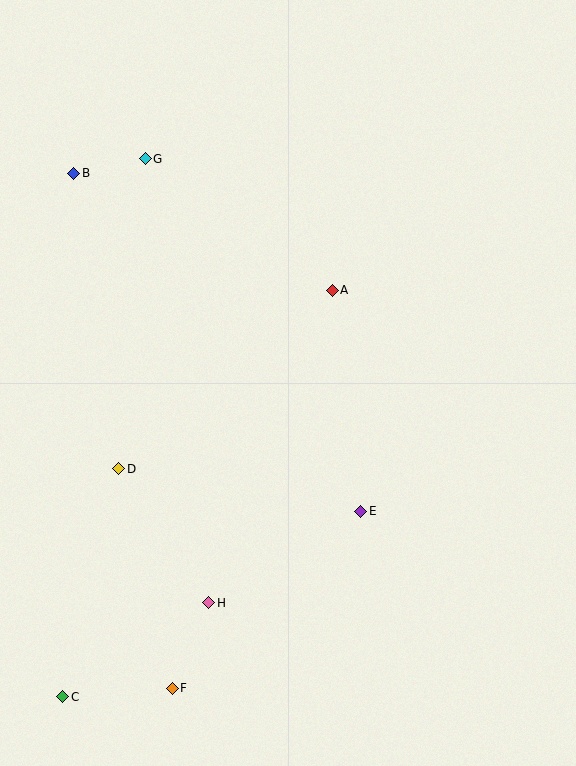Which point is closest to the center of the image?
Point A at (332, 290) is closest to the center.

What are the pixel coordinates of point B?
Point B is at (74, 173).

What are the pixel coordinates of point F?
Point F is at (172, 688).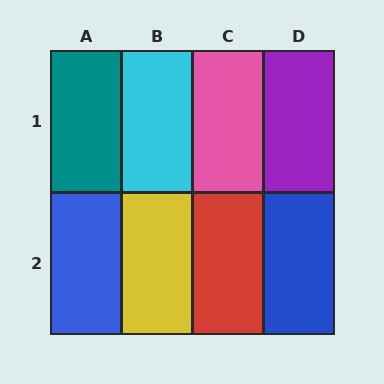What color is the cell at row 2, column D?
Blue.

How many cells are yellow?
1 cell is yellow.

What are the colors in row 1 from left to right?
Teal, cyan, pink, purple.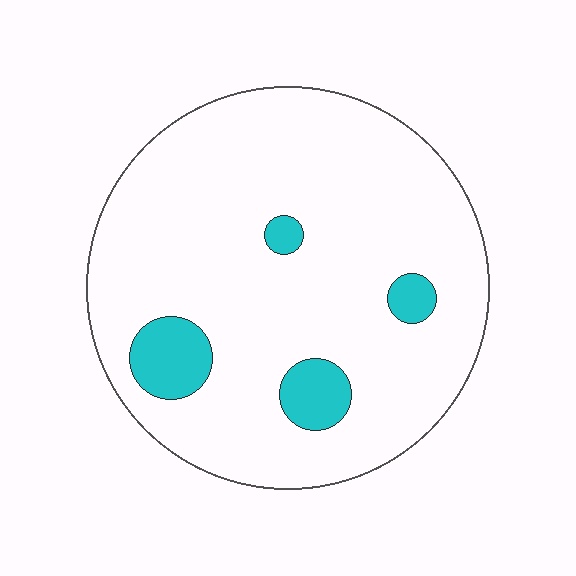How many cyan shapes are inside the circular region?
4.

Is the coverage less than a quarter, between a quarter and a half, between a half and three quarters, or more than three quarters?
Less than a quarter.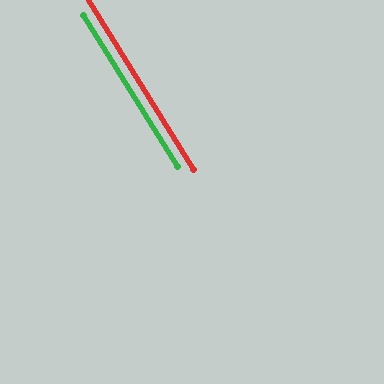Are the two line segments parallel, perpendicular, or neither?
Parallel — their directions differ by only 0.2°.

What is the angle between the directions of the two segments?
Approximately 0 degrees.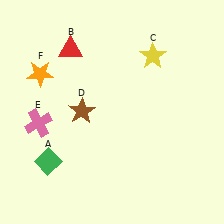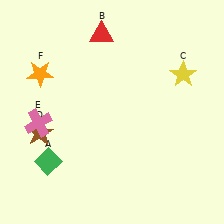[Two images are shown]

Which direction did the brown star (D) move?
The brown star (D) moved left.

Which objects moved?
The objects that moved are: the red triangle (B), the yellow star (C), the brown star (D).